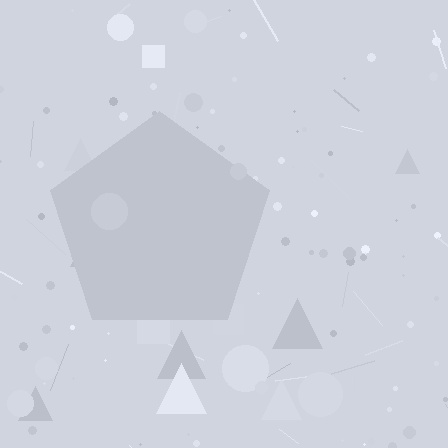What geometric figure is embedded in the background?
A pentagon is embedded in the background.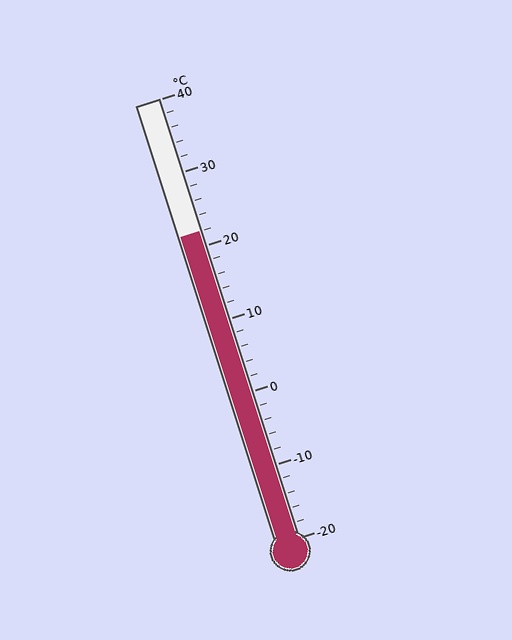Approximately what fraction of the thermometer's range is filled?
The thermometer is filled to approximately 70% of its range.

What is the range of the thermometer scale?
The thermometer scale ranges from -20°C to 40°C.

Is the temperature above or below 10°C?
The temperature is above 10°C.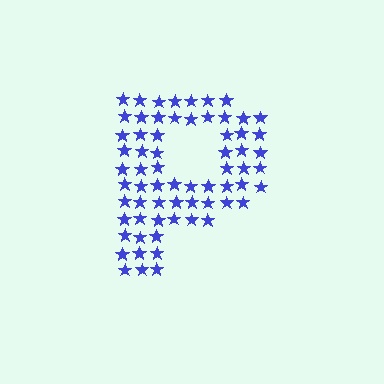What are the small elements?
The small elements are stars.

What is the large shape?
The large shape is the letter P.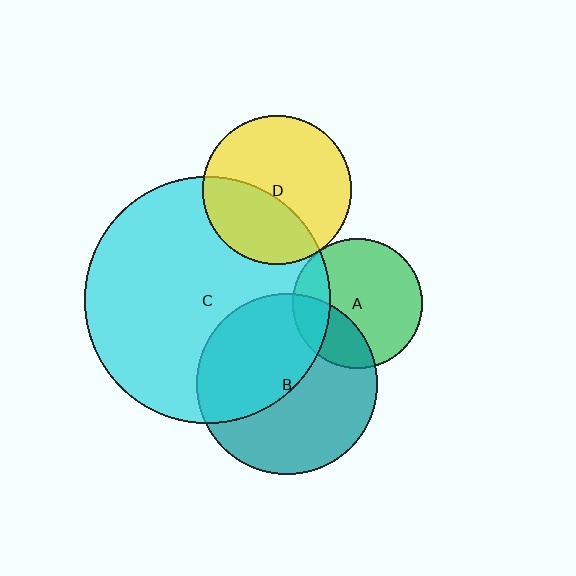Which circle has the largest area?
Circle C (cyan).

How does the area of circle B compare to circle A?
Approximately 1.9 times.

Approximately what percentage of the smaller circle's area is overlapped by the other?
Approximately 20%.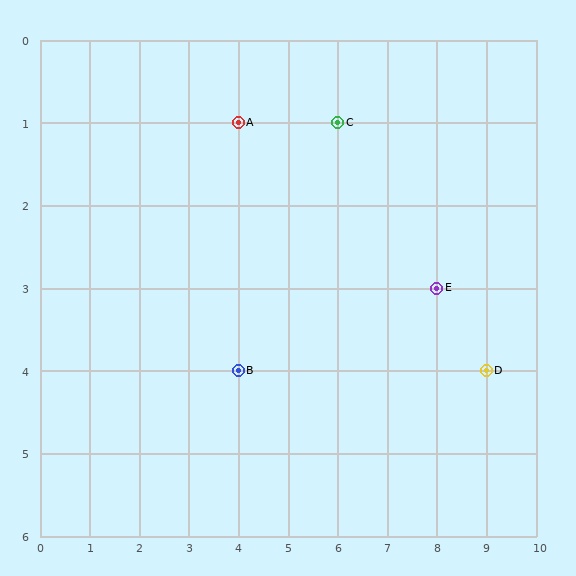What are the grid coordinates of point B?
Point B is at grid coordinates (4, 4).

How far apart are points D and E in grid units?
Points D and E are 1 column and 1 row apart (about 1.4 grid units diagonally).